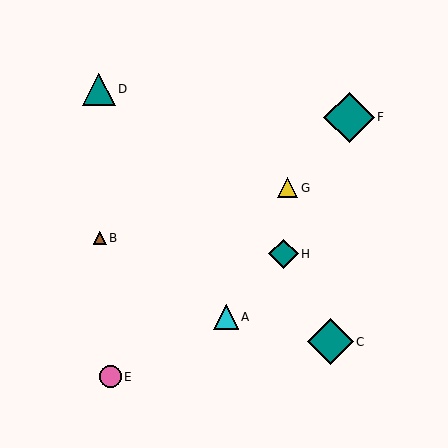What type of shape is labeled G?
Shape G is a yellow triangle.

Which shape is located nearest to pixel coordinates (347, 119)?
The teal diamond (labeled F) at (349, 117) is nearest to that location.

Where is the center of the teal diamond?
The center of the teal diamond is at (349, 117).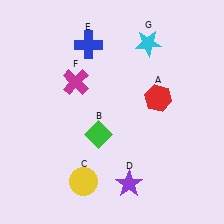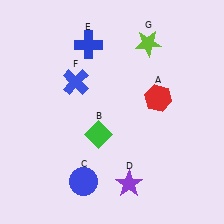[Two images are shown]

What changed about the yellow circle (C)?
In Image 1, C is yellow. In Image 2, it changed to blue.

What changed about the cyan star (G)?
In Image 1, G is cyan. In Image 2, it changed to lime.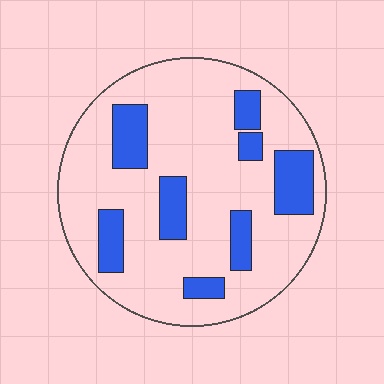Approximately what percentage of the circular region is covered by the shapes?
Approximately 20%.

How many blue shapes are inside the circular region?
8.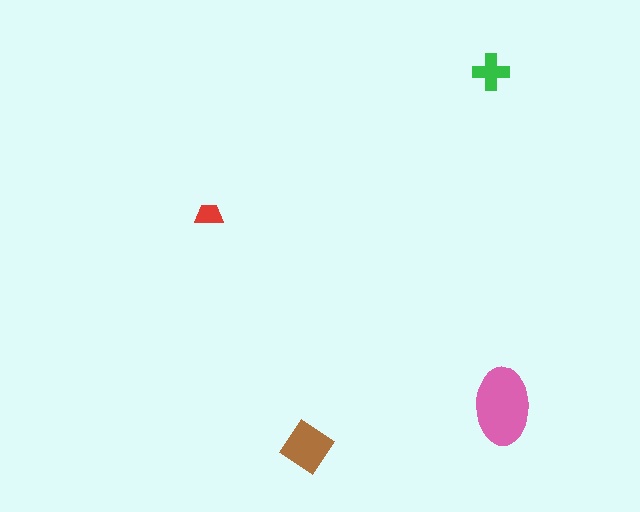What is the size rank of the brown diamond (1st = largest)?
2nd.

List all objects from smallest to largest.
The red trapezoid, the green cross, the brown diamond, the pink ellipse.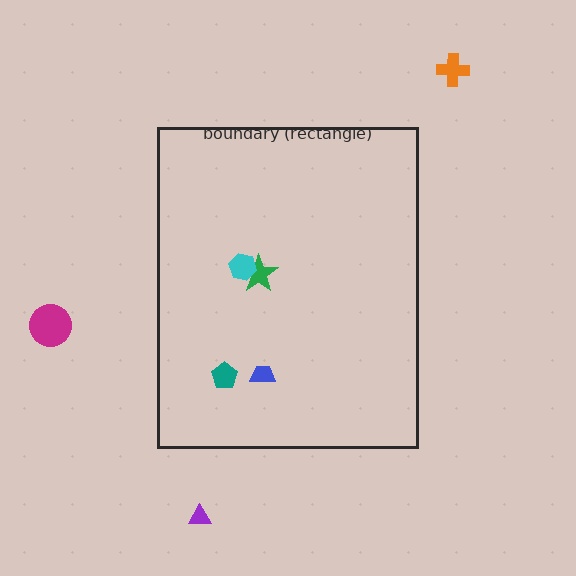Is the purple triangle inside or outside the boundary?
Outside.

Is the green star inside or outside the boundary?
Inside.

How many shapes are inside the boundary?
4 inside, 3 outside.